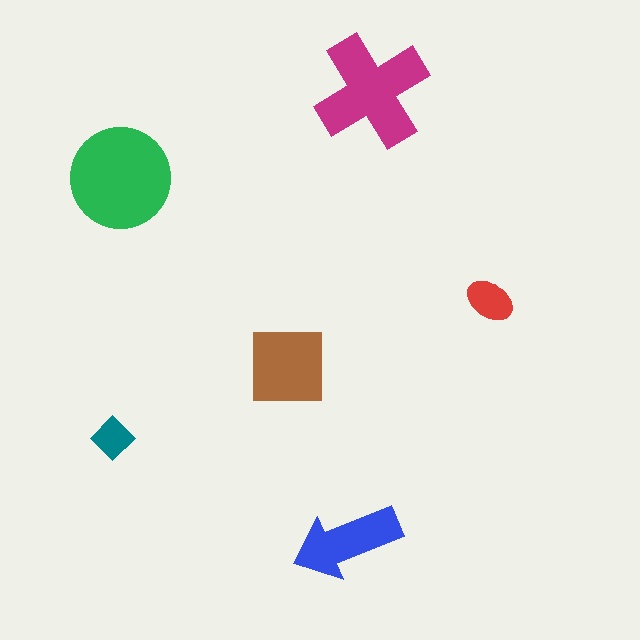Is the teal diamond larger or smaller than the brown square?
Smaller.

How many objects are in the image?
There are 6 objects in the image.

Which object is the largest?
The green circle.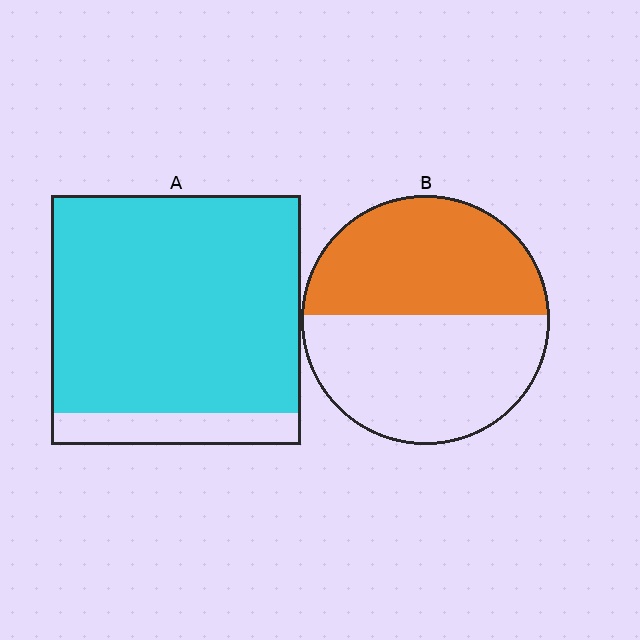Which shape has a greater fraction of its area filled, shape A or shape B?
Shape A.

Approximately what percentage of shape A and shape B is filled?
A is approximately 85% and B is approximately 45%.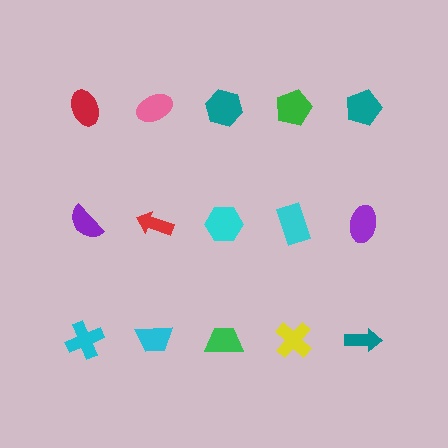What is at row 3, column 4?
A yellow cross.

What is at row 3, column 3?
A green trapezoid.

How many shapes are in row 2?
5 shapes.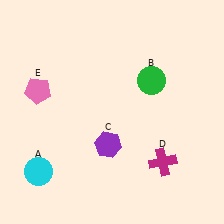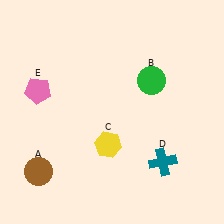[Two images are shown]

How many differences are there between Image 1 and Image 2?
There are 3 differences between the two images.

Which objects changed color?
A changed from cyan to brown. C changed from purple to yellow. D changed from magenta to teal.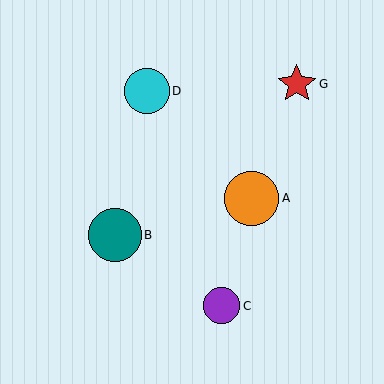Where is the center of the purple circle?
The center of the purple circle is at (221, 306).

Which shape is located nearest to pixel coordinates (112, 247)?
The teal circle (labeled B) at (115, 235) is nearest to that location.